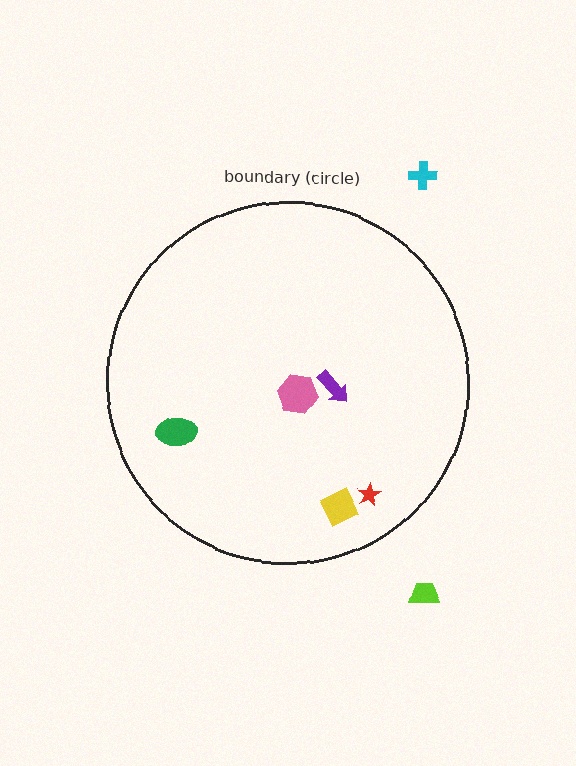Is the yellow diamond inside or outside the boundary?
Inside.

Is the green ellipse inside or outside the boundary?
Inside.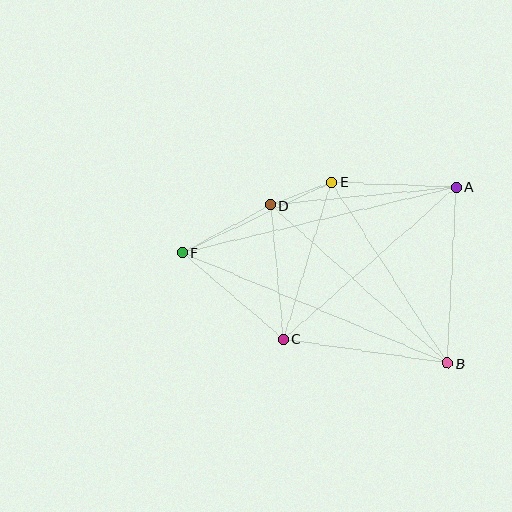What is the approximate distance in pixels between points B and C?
The distance between B and C is approximately 166 pixels.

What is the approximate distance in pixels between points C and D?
The distance between C and D is approximately 134 pixels.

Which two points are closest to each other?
Points D and E are closest to each other.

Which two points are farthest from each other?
Points B and F are farthest from each other.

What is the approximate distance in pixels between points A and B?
The distance between A and B is approximately 176 pixels.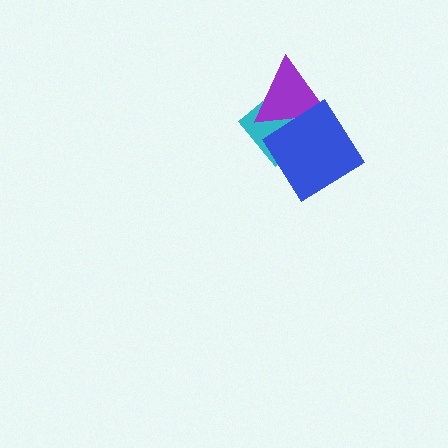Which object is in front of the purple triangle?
The blue diamond is in front of the purple triangle.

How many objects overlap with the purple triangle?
2 objects overlap with the purple triangle.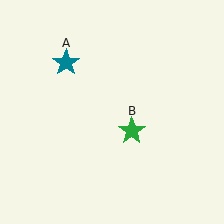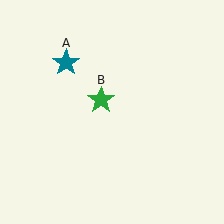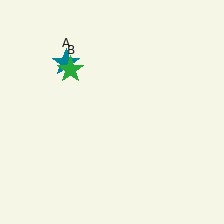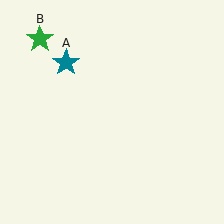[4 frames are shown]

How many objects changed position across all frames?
1 object changed position: green star (object B).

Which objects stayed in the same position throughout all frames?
Teal star (object A) remained stationary.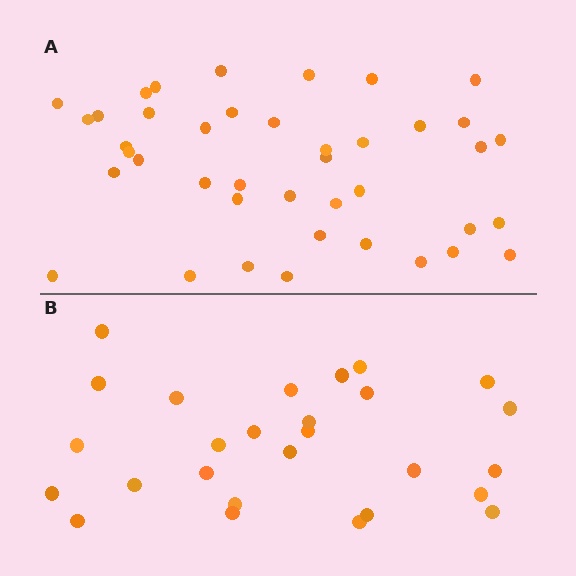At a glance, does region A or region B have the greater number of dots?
Region A (the top region) has more dots.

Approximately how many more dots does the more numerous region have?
Region A has approximately 15 more dots than region B.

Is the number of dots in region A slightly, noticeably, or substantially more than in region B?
Region A has substantially more. The ratio is roughly 1.5 to 1.